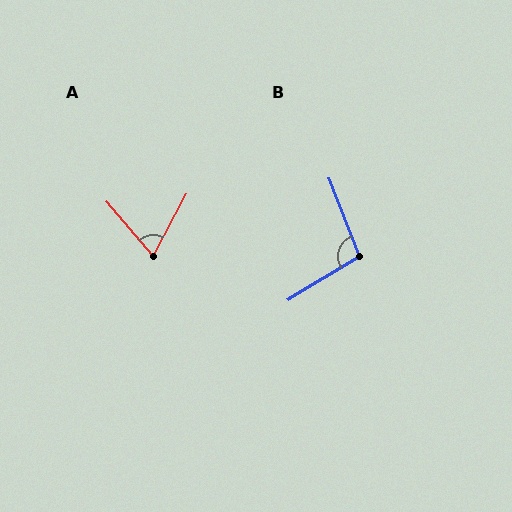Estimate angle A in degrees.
Approximately 69 degrees.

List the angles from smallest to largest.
A (69°), B (100°).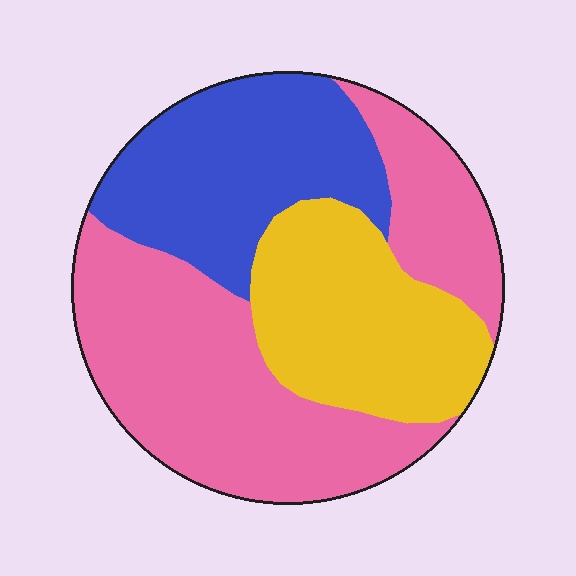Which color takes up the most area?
Pink, at roughly 50%.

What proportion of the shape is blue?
Blue takes up about one quarter (1/4) of the shape.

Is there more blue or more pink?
Pink.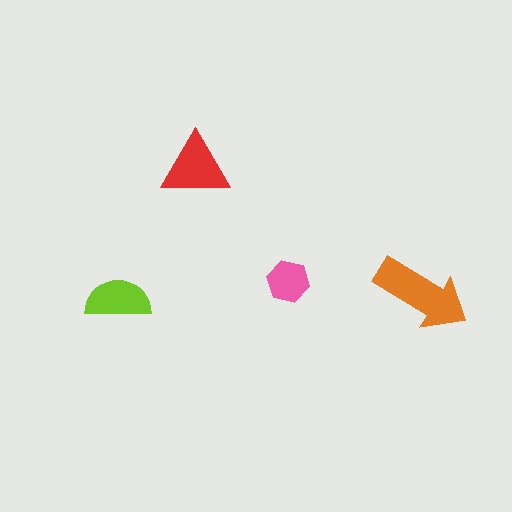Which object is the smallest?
The pink hexagon.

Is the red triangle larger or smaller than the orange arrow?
Smaller.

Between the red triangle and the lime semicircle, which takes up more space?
The red triangle.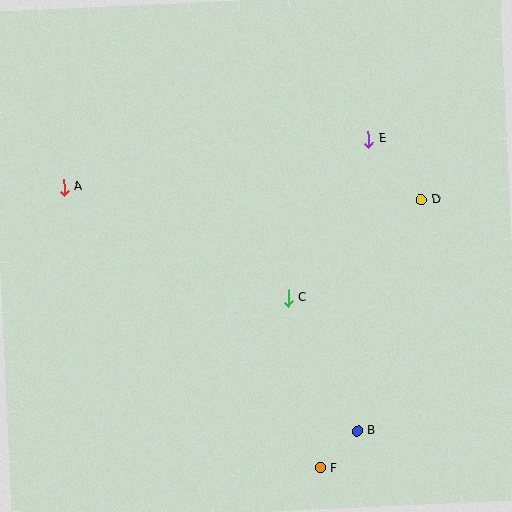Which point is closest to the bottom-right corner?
Point B is closest to the bottom-right corner.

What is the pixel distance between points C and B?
The distance between C and B is 150 pixels.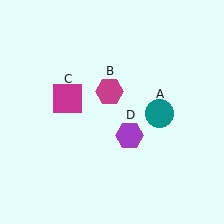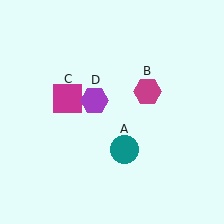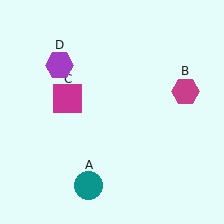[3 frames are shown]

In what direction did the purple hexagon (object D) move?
The purple hexagon (object D) moved up and to the left.